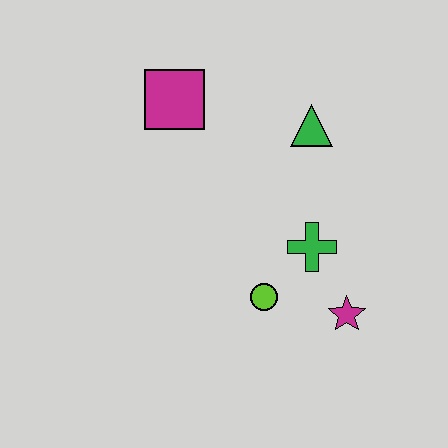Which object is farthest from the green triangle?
The magenta star is farthest from the green triangle.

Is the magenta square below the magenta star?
No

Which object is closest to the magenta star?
The green cross is closest to the magenta star.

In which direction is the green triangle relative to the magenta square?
The green triangle is to the right of the magenta square.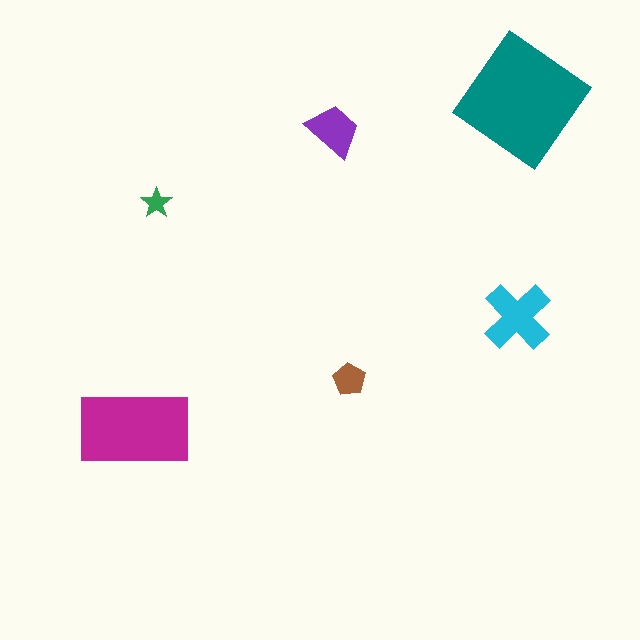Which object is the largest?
The teal diamond.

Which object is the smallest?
The green star.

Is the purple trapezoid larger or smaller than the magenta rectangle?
Smaller.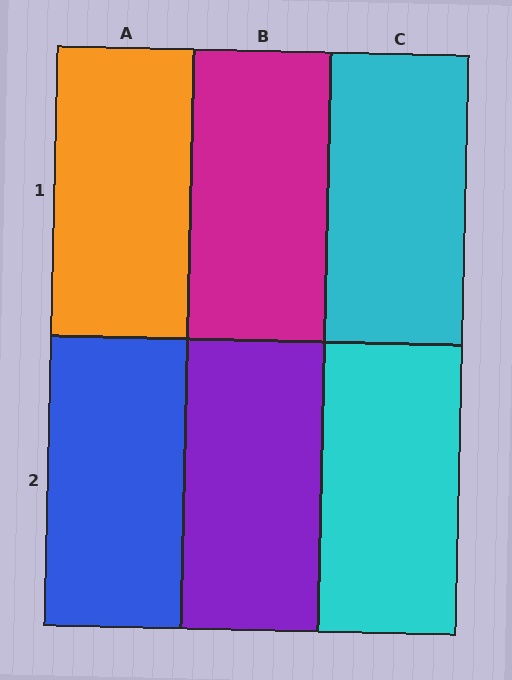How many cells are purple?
1 cell is purple.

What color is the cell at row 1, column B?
Magenta.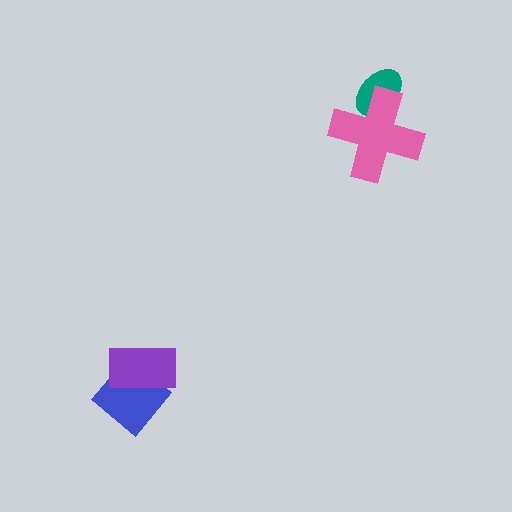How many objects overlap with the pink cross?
1 object overlaps with the pink cross.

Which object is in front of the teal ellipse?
The pink cross is in front of the teal ellipse.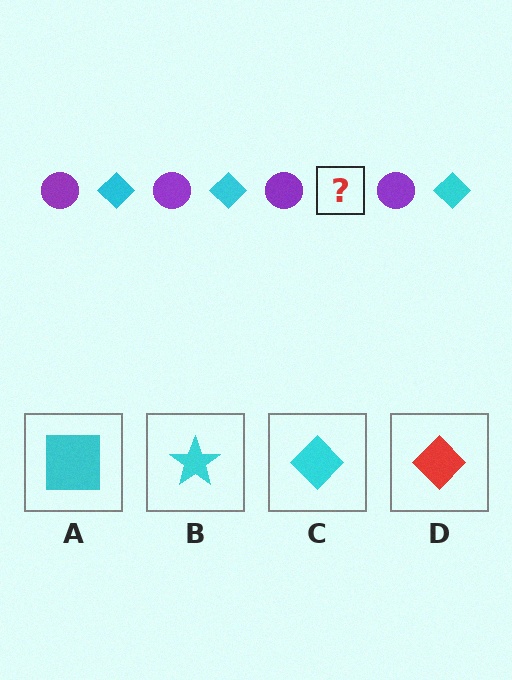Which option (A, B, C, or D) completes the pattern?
C.